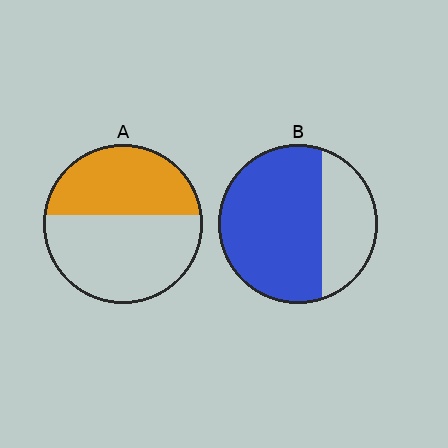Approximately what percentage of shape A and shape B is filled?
A is approximately 45% and B is approximately 70%.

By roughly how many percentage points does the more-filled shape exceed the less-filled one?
By roughly 25 percentage points (B over A).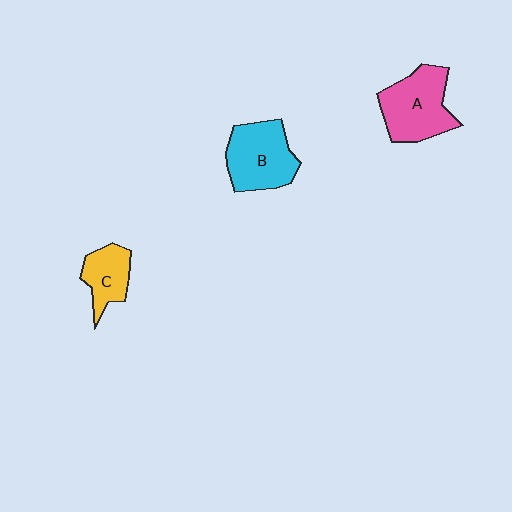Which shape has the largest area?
Shape A (pink).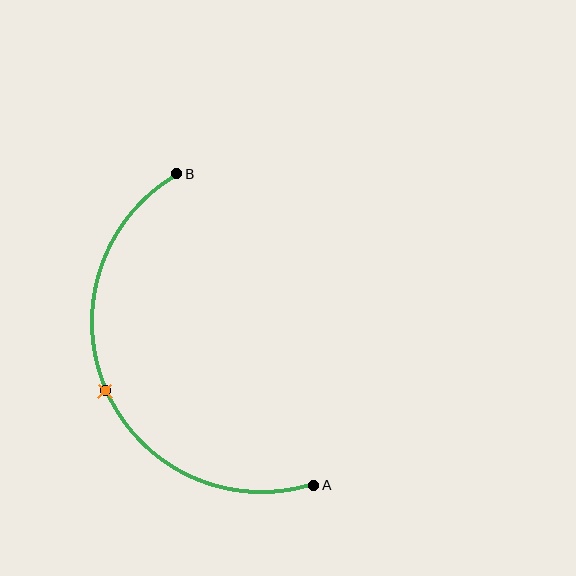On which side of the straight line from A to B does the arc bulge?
The arc bulges to the left of the straight line connecting A and B.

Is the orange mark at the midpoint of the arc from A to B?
Yes. The orange mark lies on the arc at equal arc-length from both A and B — it is the arc midpoint.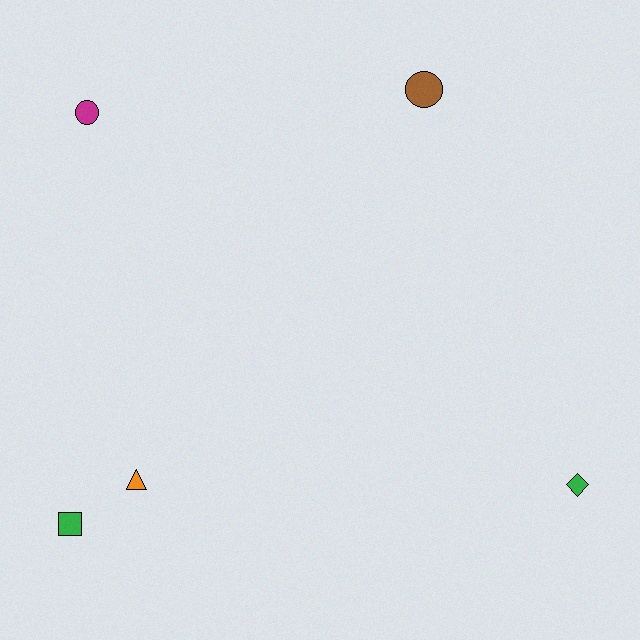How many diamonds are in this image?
There is 1 diamond.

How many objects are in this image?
There are 5 objects.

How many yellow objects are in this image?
There are no yellow objects.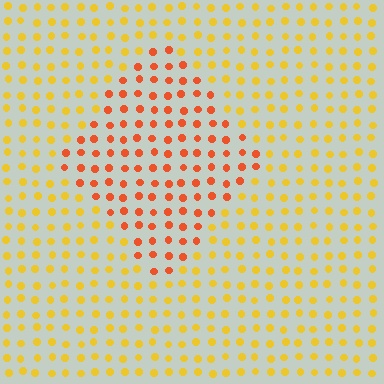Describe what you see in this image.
The image is filled with small yellow elements in a uniform arrangement. A diamond-shaped region is visible where the elements are tinted to a slightly different hue, forming a subtle color boundary.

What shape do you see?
I see a diamond.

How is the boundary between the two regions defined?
The boundary is defined purely by a slight shift in hue (about 36 degrees). Spacing, size, and orientation are identical on both sides.